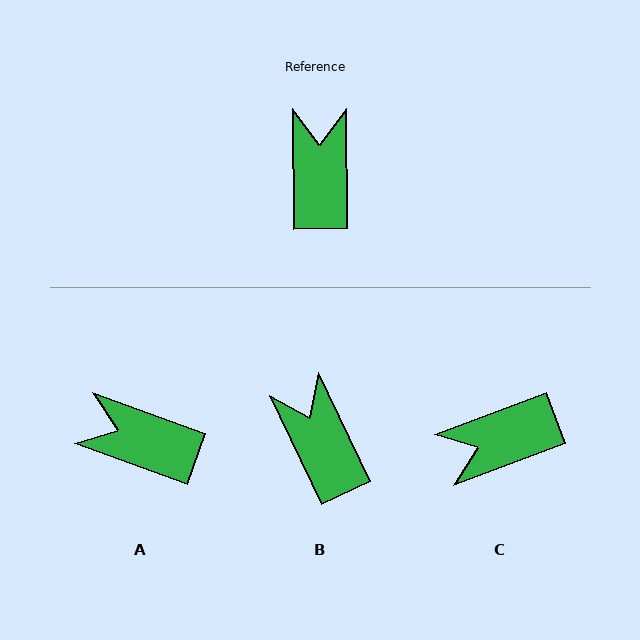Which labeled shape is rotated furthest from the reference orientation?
C, about 110 degrees away.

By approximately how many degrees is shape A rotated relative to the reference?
Approximately 70 degrees counter-clockwise.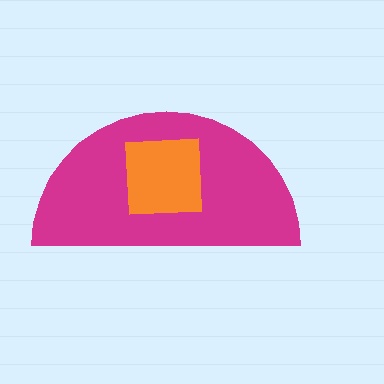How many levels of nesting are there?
2.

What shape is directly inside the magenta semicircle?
The orange square.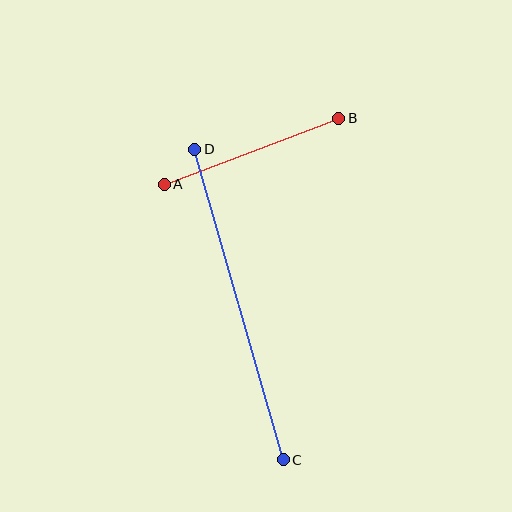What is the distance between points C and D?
The distance is approximately 323 pixels.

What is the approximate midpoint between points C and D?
The midpoint is at approximately (239, 305) pixels.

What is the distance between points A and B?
The distance is approximately 187 pixels.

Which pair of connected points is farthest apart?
Points C and D are farthest apart.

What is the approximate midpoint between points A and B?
The midpoint is at approximately (251, 151) pixels.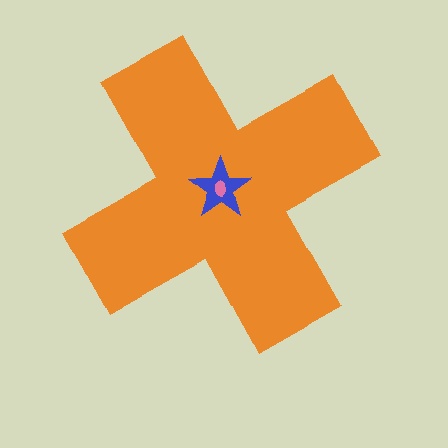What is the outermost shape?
The orange cross.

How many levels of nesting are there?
3.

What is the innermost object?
The pink ellipse.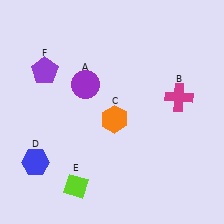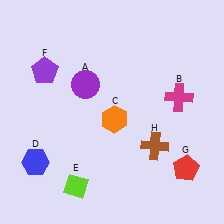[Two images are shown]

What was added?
A red pentagon (G), a brown cross (H) were added in Image 2.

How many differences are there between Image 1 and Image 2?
There are 2 differences between the two images.